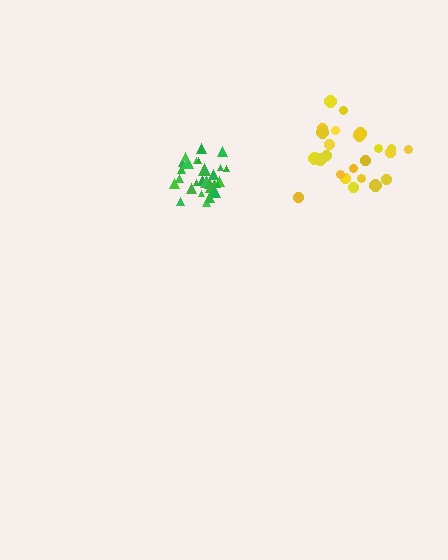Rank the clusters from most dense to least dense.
green, yellow.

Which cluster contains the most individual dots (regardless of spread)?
Green (29).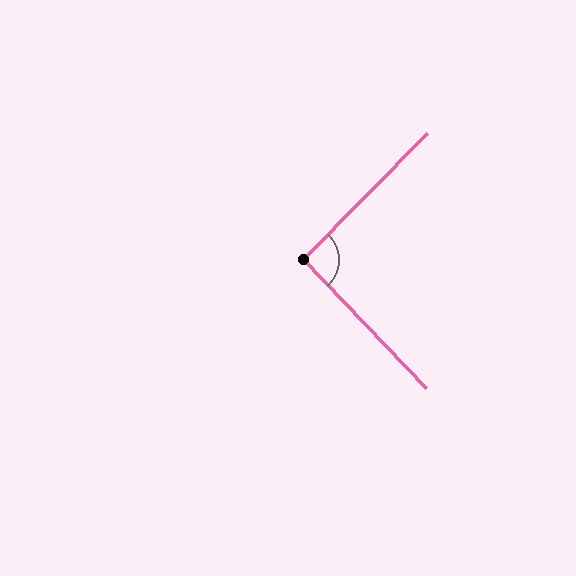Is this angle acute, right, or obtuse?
It is approximately a right angle.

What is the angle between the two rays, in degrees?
Approximately 92 degrees.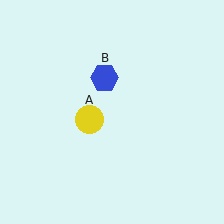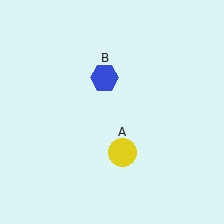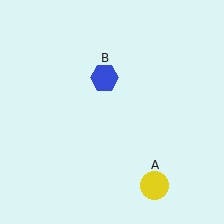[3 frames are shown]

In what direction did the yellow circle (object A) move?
The yellow circle (object A) moved down and to the right.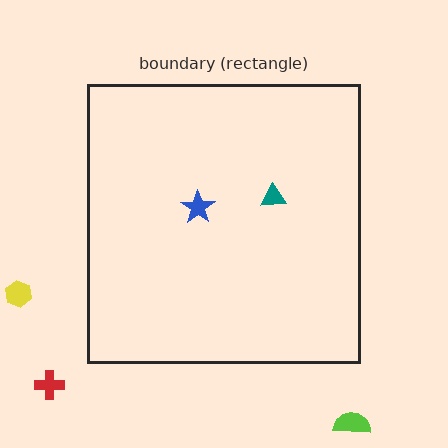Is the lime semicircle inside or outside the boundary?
Outside.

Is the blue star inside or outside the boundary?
Inside.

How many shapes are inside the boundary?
2 inside, 3 outside.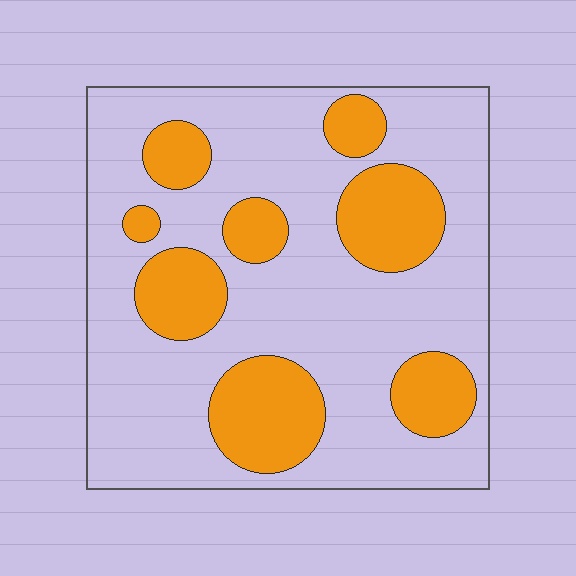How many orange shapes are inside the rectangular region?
8.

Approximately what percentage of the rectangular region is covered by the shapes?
Approximately 30%.